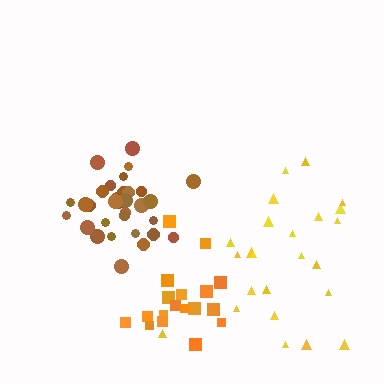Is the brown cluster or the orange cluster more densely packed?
Brown.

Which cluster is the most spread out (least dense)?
Yellow.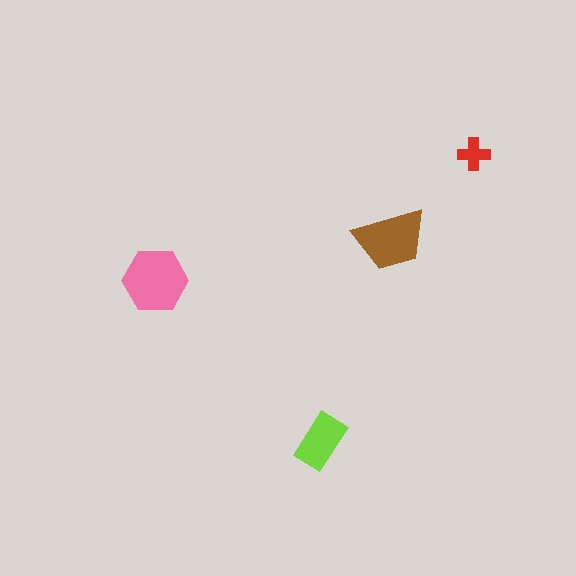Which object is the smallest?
The red cross.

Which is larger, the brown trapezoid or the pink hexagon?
The pink hexagon.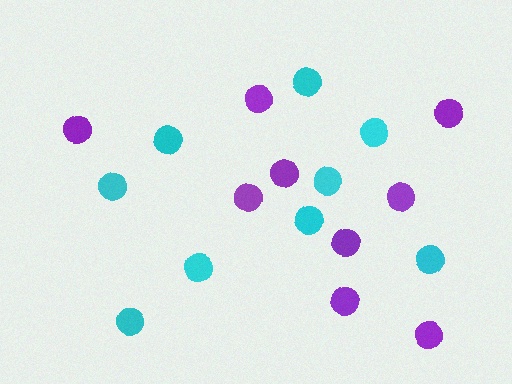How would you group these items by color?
There are 2 groups: one group of purple circles (9) and one group of cyan circles (9).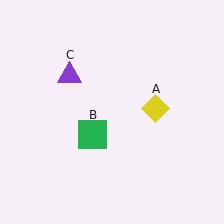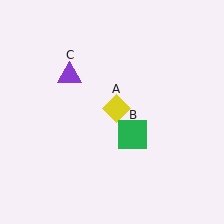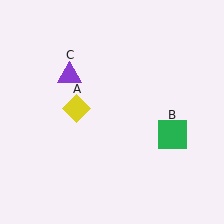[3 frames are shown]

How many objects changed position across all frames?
2 objects changed position: yellow diamond (object A), green square (object B).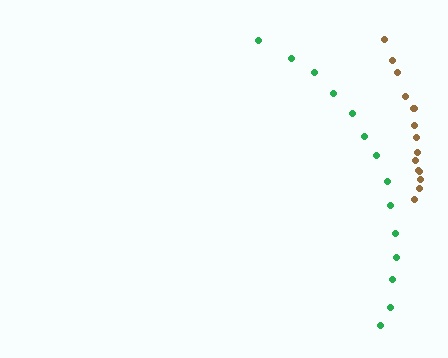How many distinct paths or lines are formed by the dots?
There are 2 distinct paths.